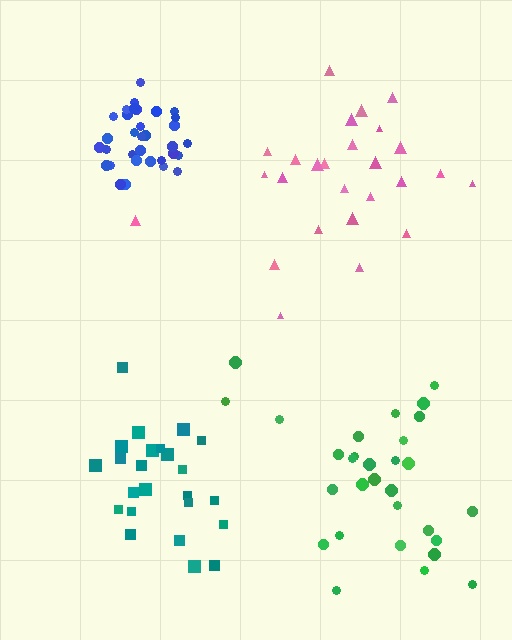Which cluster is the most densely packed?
Blue.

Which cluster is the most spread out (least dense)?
Pink.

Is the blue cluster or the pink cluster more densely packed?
Blue.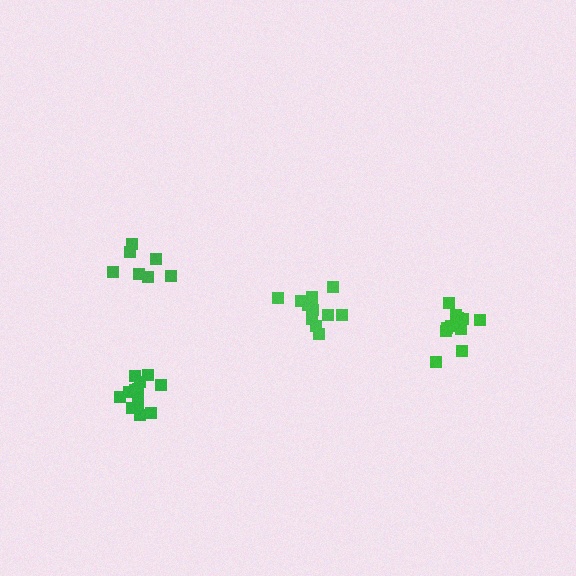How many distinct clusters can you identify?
There are 4 distinct clusters.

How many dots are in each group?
Group 1: 13 dots, Group 2: 12 dots, Group 3: 13 dots, Group 4: 7 dots (45 total).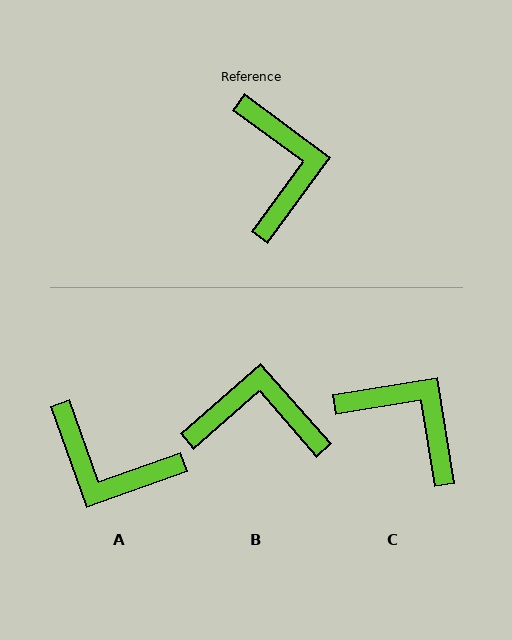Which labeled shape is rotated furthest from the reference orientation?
A, about 124 degrees away.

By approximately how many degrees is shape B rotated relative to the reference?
Approximately 77 degrees counter-clockwise.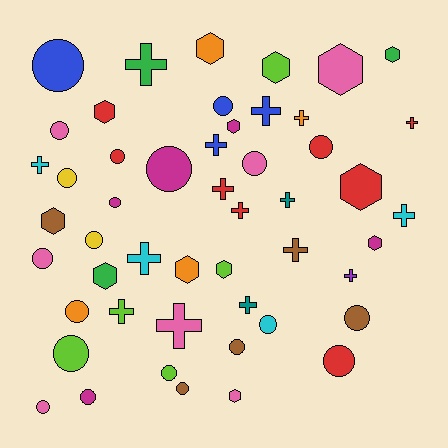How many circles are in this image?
There are 21 circles.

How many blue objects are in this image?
There are 4 blue objects.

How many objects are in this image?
There are 50 objects.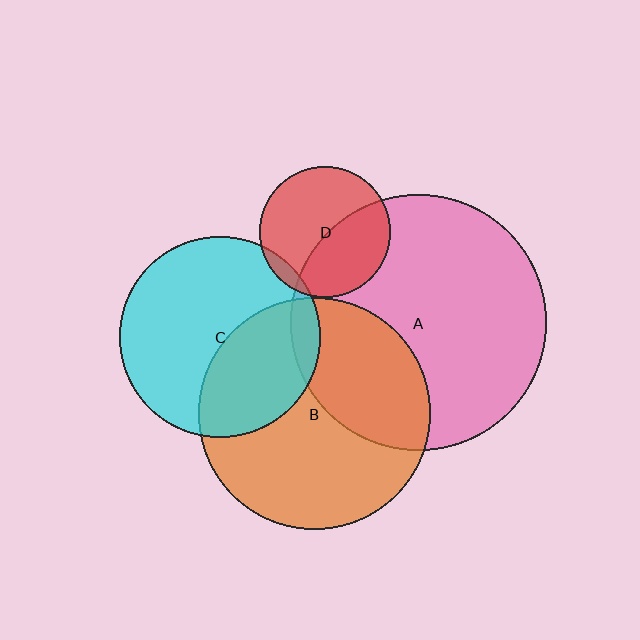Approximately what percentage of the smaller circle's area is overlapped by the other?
Approximately 35%.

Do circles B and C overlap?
Yes.